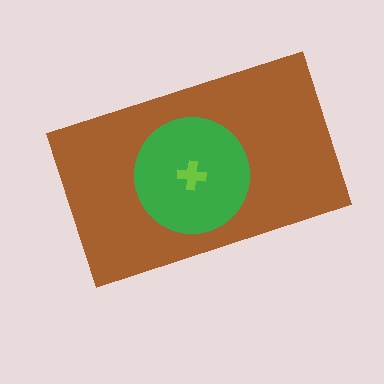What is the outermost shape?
The brown rectangle.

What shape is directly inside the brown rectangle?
The green circle.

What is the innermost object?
The lime cross.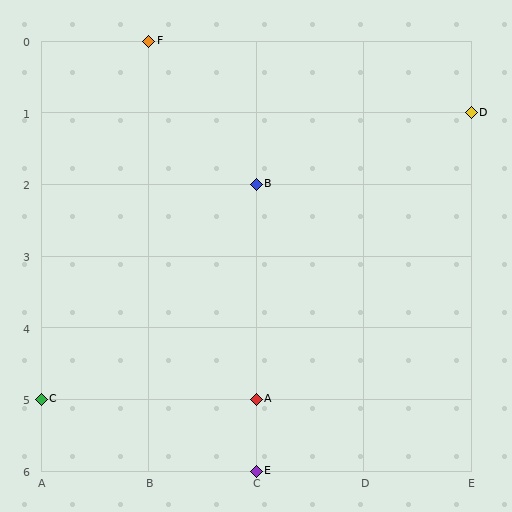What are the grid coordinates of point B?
Point B is at grid coordinates (C, 2).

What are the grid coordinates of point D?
Point D is at grid coordinates (E, 1).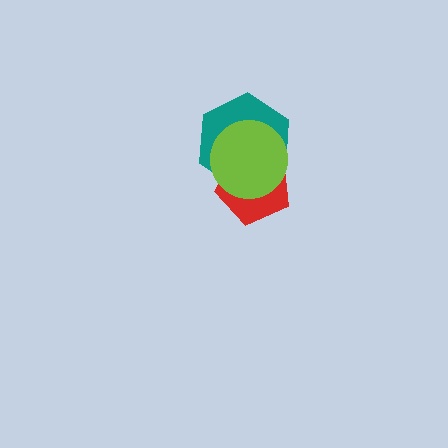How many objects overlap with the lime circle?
2 objects overlap with the lime circle.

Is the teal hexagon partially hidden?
Yes, it is partially covered by another shape.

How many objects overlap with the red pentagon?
2 objects overlap with the red pentagon.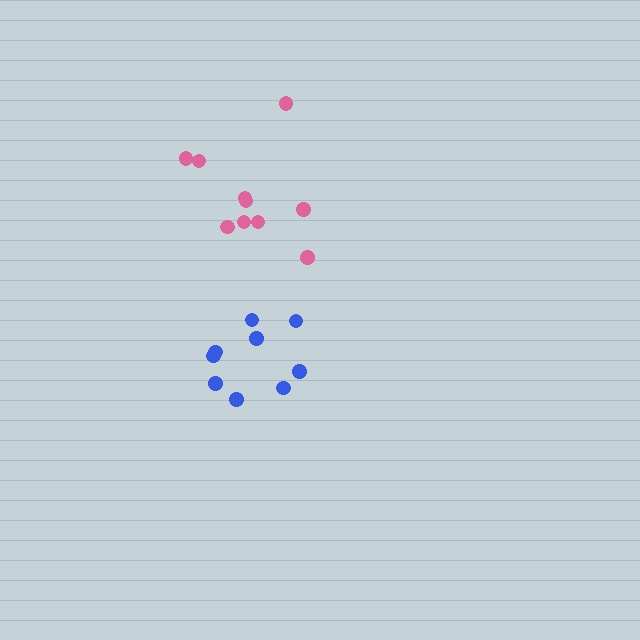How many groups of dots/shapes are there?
There are 2 groups.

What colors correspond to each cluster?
The clusters are colored: blue, pink.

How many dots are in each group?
Group 1: 9 dots, Group 2: 10 dots (19 total).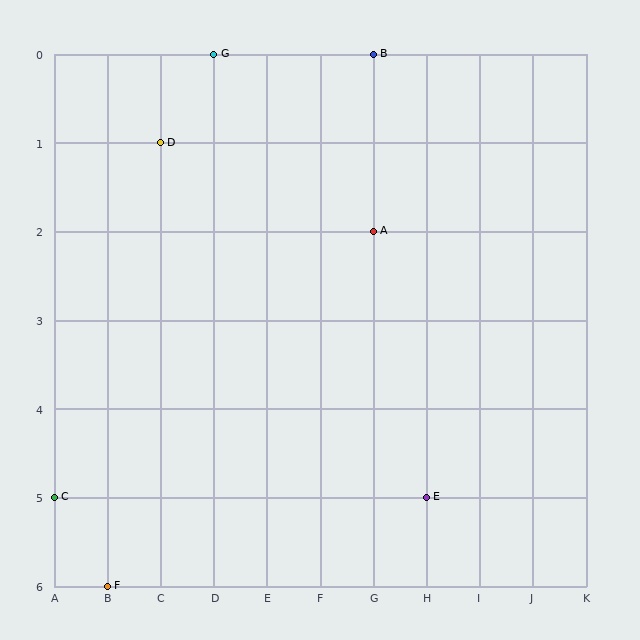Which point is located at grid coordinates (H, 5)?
Point E is at (H, 5).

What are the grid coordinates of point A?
Point A is at grid coordinates (G, 2).